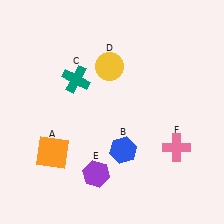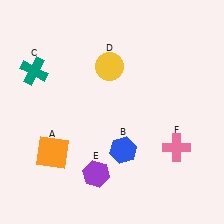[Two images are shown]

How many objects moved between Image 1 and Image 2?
1 object moved between the two images.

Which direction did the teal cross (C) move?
The teal cross (C) moved left.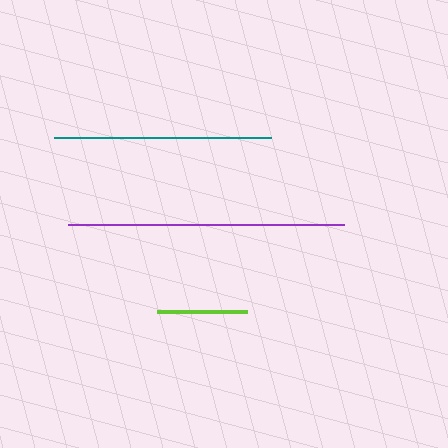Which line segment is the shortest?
The lime line is the shortest at approximately 90 pixels.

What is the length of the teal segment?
The teal segment is approximately 217 pixels long.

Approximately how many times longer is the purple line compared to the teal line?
The purple line is approximately 1.3 times the length of the teal line.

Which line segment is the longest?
The purple line is the longest at approximately 276 pixels.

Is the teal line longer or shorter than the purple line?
The purple line is longer than the teal line.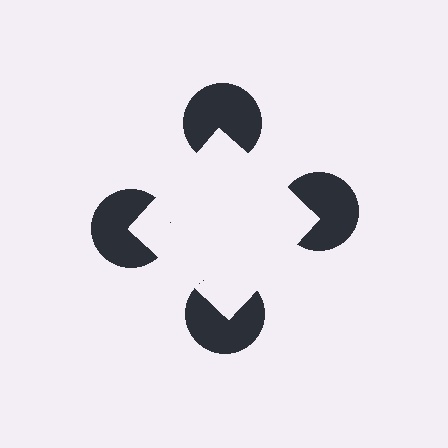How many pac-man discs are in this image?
There are 4 — one at each vertex of the illusory square.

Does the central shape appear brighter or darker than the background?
It typically appears slightly brighter than the background, even though no actual brightness change is drawn.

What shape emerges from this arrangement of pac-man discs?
An illusory square — its edges are inferred from the aligned wedge cuts in the pac-man discs, not physically drawn.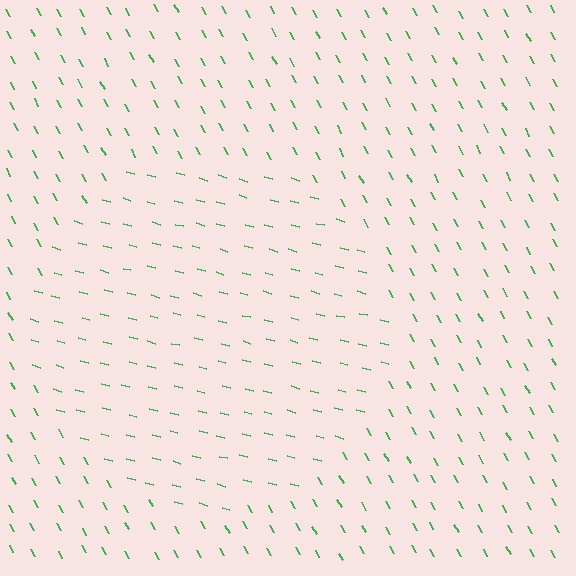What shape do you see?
I see a circle.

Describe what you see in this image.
The image is filled with small green line segments. A circle region in the image has lines oriented differently from the surrounding lines, creating a visible texture boundary.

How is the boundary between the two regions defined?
The boundary is defined purely by a change in line orientation (approximately 45 degrees difference). All lines are the same color and thickness.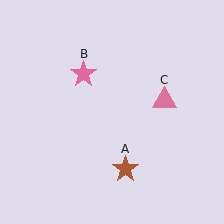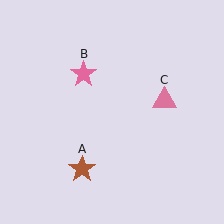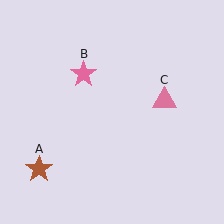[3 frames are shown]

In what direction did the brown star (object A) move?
The brown star (object A) moved left.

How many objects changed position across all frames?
1 object changed position: brown star (object A).